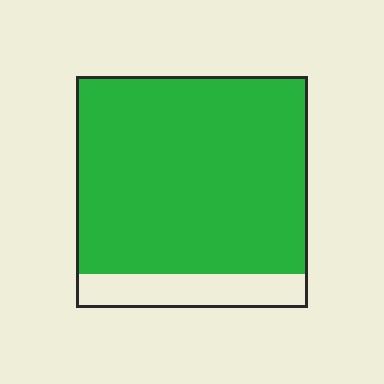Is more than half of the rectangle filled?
Yes.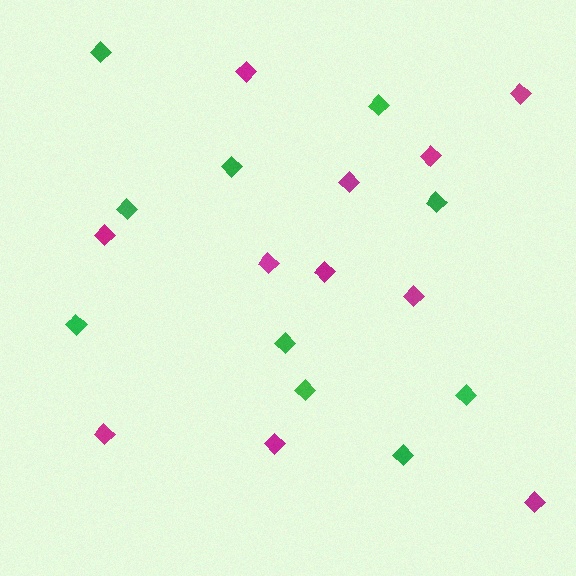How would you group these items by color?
There are 2 groups: one group of green diamonds (10) and one group of magenta diamonds (11).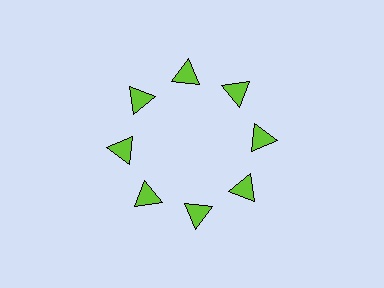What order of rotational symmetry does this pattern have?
This pattern has 8-fold rotational symmetry.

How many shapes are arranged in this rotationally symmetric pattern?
There are 8 shapes, arranged in 8 groups of 1.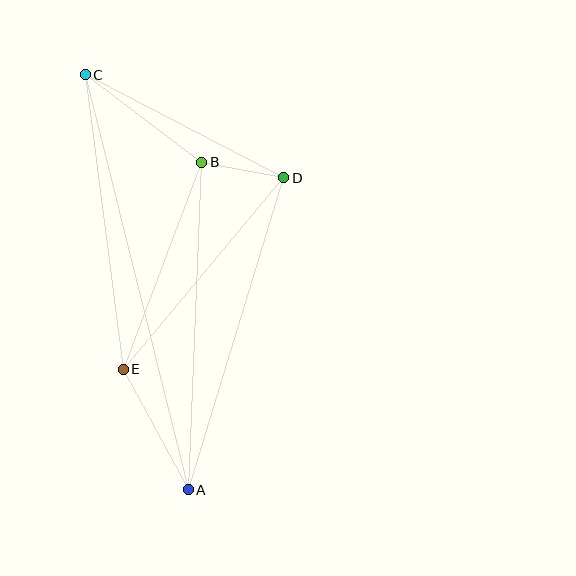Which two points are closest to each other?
Points B and D are closest to each other.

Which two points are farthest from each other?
Points A and C are farthest from each other.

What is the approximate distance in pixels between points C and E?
The distance between C and E is approximately 297 pixels.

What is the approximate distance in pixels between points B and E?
The distance between B and E is approximately 222 pixels.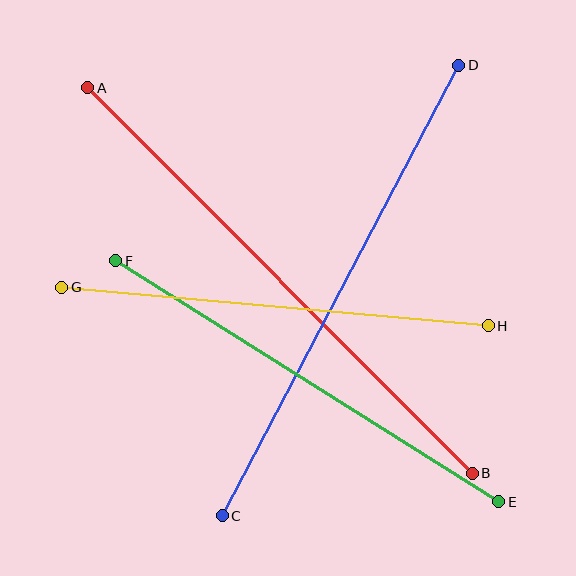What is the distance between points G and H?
The distance is approximately 429 pixels.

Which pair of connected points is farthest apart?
Points A and B are farthest apart.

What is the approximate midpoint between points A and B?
The midpoint is at approximately (280, 281) pixels.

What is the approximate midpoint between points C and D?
The midpoint is at approximately (340, 290) pixels.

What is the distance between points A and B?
The distance is approximately 545 pixels.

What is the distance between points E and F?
The distance is approximately 453 pixels.